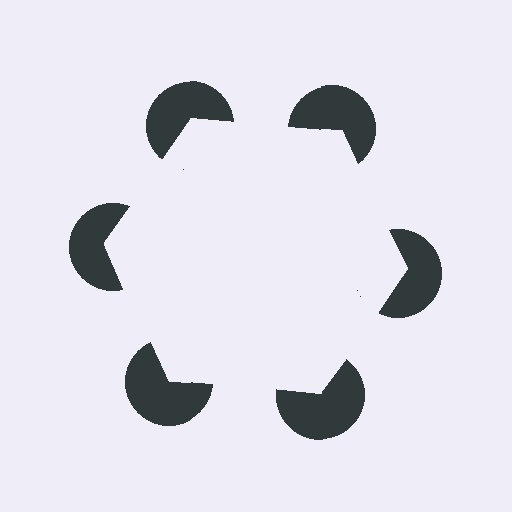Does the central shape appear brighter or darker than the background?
It typically appears slightly brighter than the background, even though no actual brightness change is drawn.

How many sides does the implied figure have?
6 sides.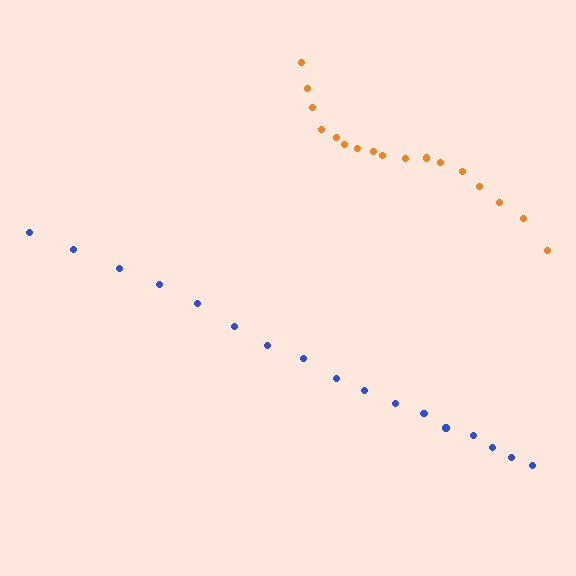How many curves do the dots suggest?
There are 2 distinct paths.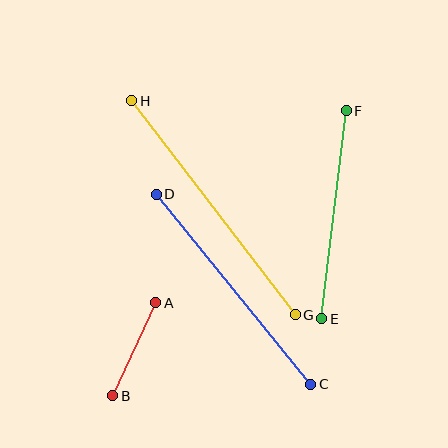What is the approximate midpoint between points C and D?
The midpoint is at approximately (234, 289) pixels.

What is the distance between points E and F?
The distance is approximately 209 pixels.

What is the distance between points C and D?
The distance is approximately 245 pixels.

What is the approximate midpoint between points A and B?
The midpoint is at approximately (134, 349) pixels.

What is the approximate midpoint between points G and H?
The midpoint is at approximately (213, 208) pixels.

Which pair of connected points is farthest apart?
Points G and H are farthest apart.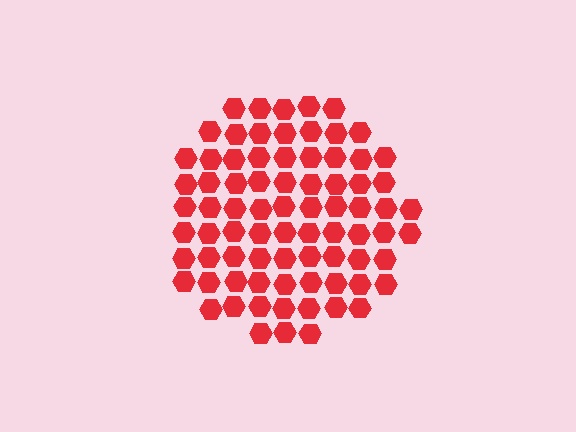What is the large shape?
The large shape is a circle.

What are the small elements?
The small elements are hexagons.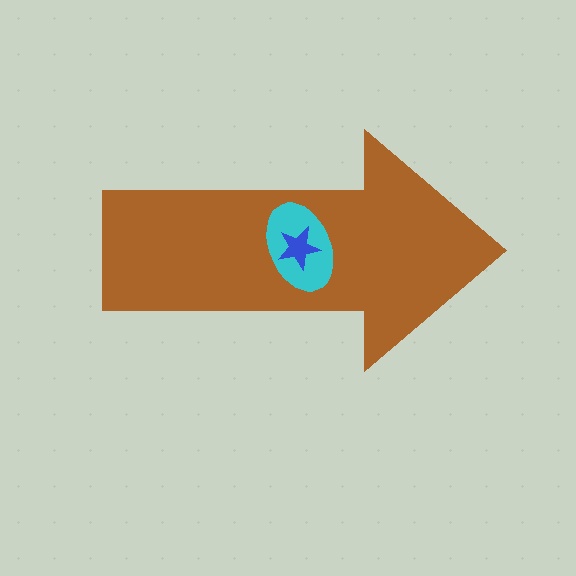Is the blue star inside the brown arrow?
Yes.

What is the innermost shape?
The blue star.